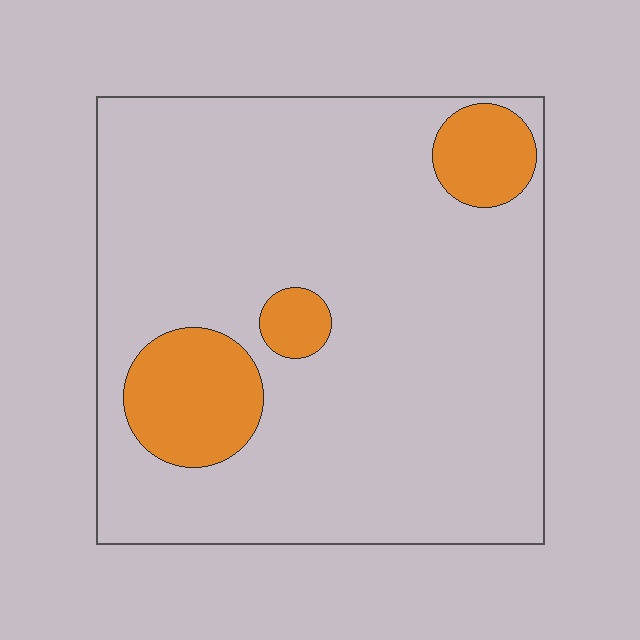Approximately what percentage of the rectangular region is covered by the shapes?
Approximately 15%.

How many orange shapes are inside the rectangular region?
3.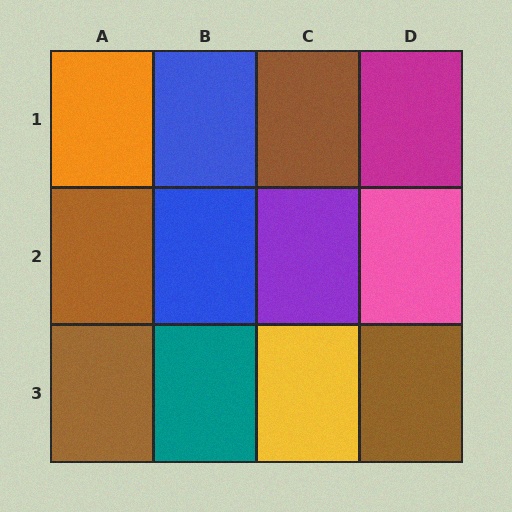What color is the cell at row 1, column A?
Orange.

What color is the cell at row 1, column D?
Magenta.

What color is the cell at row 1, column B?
Blue.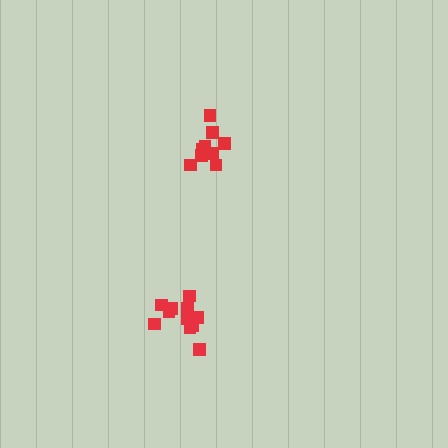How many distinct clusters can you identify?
There are 2 distinct clusters.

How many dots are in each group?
Group 1: 9 dots, Group 2: 11 dots (20 total).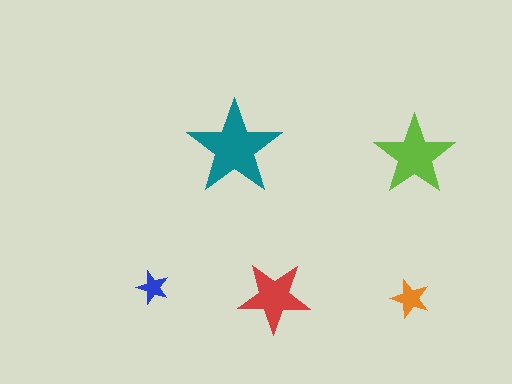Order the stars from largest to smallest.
the teal one, the lime one, the red one, the orange one, the blue one.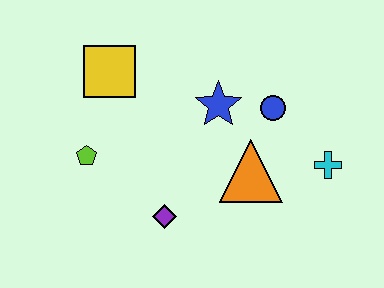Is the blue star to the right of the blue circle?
No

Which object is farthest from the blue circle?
The lime pentagon is farthest from the blue circle.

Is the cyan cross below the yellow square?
Yes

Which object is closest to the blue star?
The blue circle is closest to the blue star.